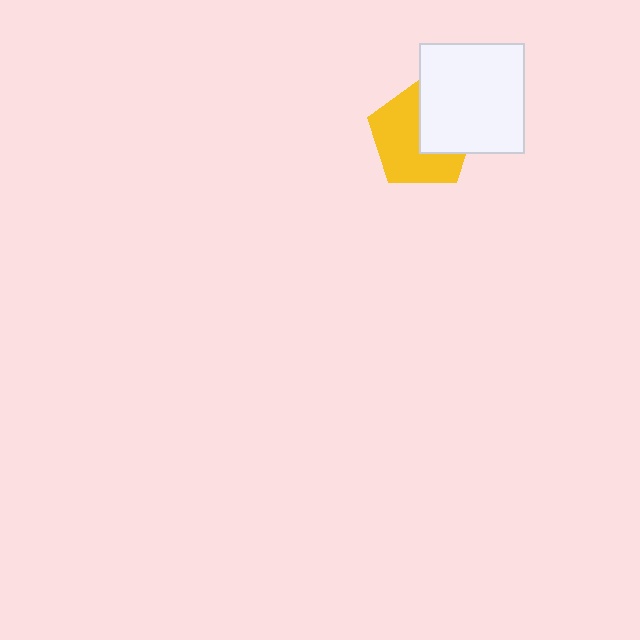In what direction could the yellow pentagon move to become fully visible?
The yellow pentagon could move left. That would shift it out from behind the white rectangle entirely.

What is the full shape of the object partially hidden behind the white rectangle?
The partially hidden object is a yellow pentagon.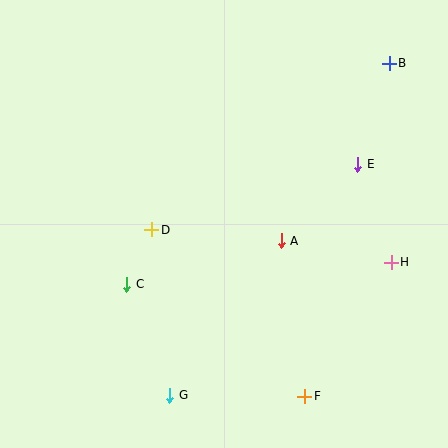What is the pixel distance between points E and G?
The distance between E and G is 298 pixels.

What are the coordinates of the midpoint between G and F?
The midpoint between G and F is at (237, 396).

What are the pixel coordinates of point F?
Point F is at (305, 396).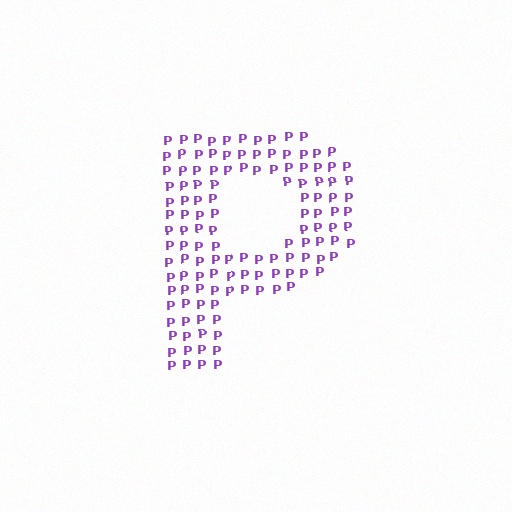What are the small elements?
The small elements are letter P's.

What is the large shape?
The large shape is the letter P.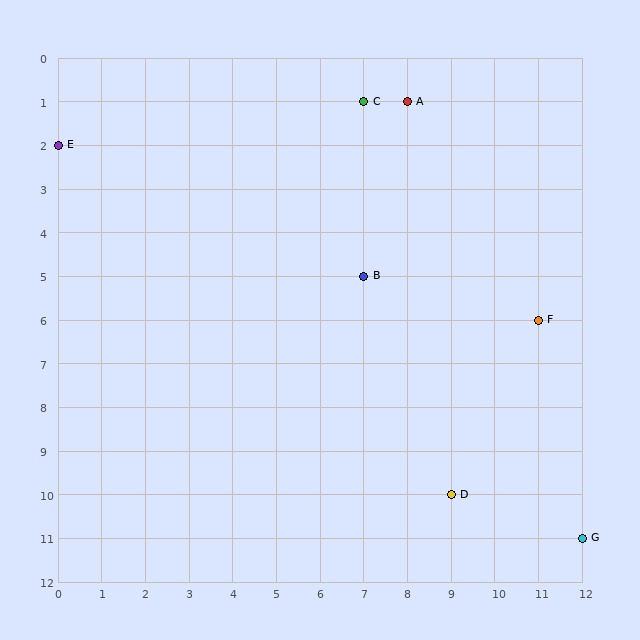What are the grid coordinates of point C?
Point C is at grid coordinates (7, 1).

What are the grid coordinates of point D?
Point D is at grid coordinates (9, 10).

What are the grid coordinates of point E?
Point E is at grid coordinates (0, 2).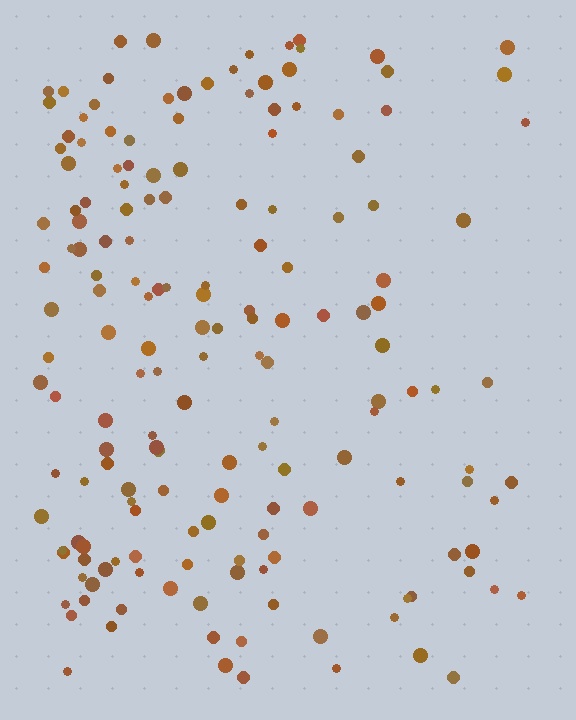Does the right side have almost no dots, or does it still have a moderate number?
Still a moderate number, just noticeably fewer than the left.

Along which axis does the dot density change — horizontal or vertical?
Horizontal.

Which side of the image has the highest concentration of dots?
The left.